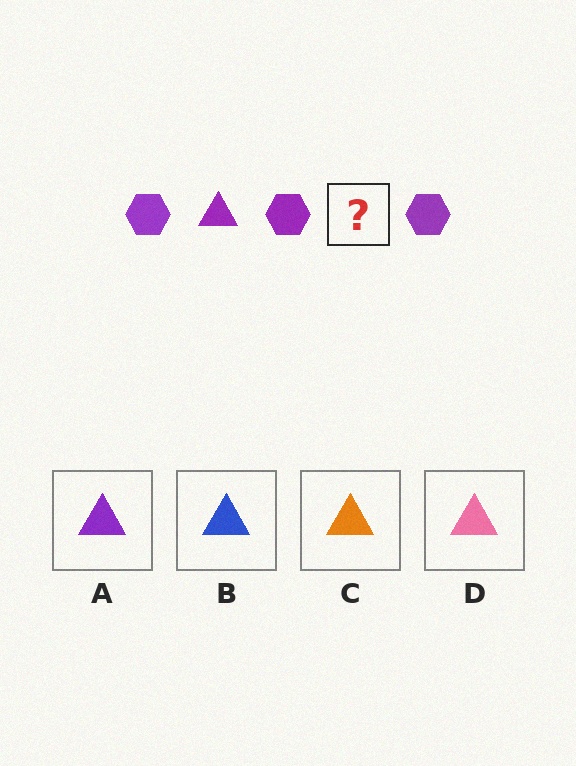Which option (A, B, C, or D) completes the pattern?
A.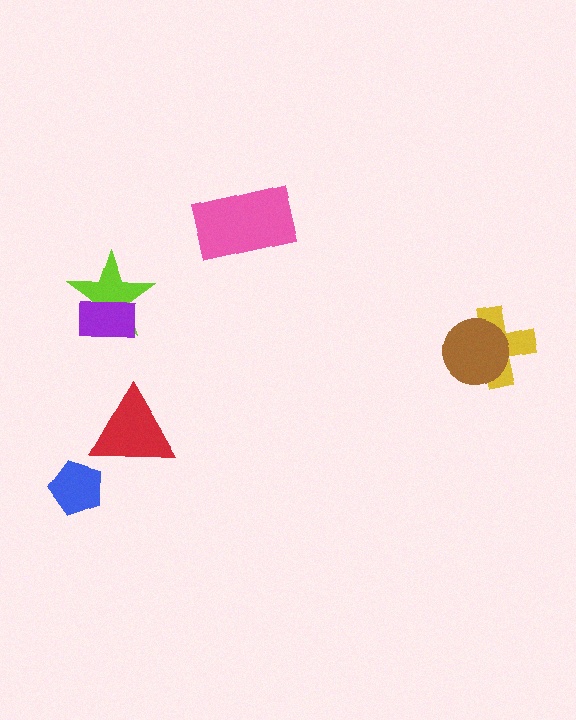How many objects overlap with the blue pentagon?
0 objects overlap with the blue pentagon.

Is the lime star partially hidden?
Yes, it is partially covered by another shape.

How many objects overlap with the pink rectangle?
0 objects overlap with the pink rectangle.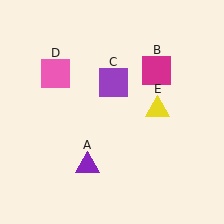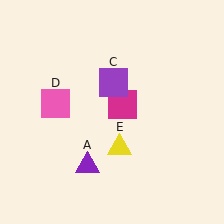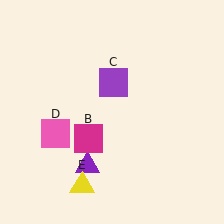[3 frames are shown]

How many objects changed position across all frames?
3 objects changed position: magenta square (object B), pink square (object D), yellow triangle (object E).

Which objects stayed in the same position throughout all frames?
Purple triangle (object A) and purple square (object C) remained stationary.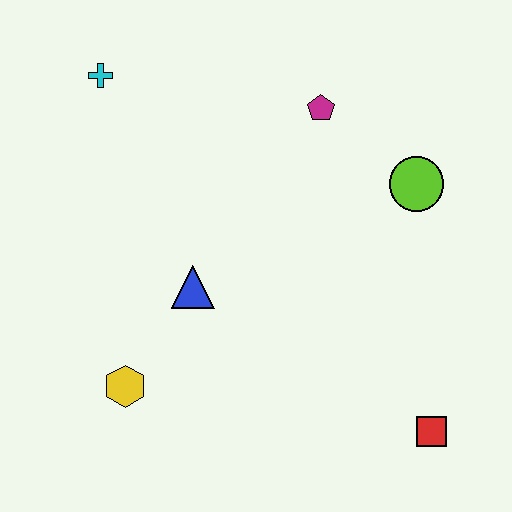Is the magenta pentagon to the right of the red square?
No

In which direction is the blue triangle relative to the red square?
The blue triangle is to the left of the red square.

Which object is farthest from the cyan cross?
The red square is farthest from the cyan cross.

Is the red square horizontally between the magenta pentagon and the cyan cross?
No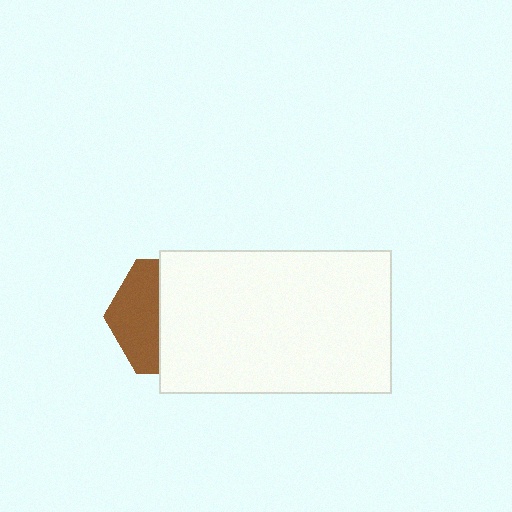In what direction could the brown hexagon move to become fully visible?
The brown hexagon could move left. That would shift it out from behind the white rectangle entirely.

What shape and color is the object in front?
The object in front is a white rectangle.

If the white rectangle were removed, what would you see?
You would see the complete brown hexagon.